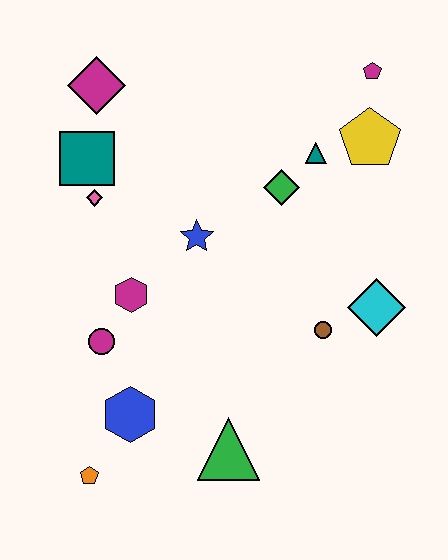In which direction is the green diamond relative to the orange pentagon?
The green diamond is above the orange pentagon.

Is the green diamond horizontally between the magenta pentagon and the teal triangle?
No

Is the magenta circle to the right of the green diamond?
No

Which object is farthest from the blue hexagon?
The magenta pentagon is farthest from the blue hexagon.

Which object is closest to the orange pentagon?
The blue hexagon is closest to the orange pentagon.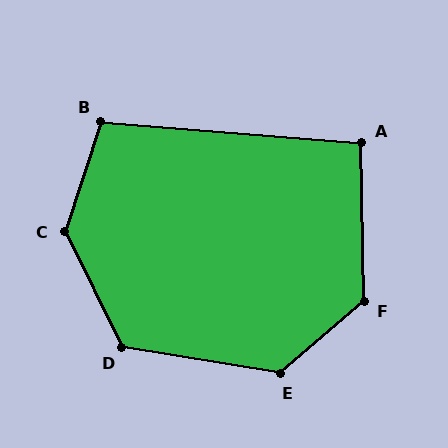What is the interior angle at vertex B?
Approximately 104 degrees (obtuse).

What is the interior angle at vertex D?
Approximately 126 degrees (obtuse).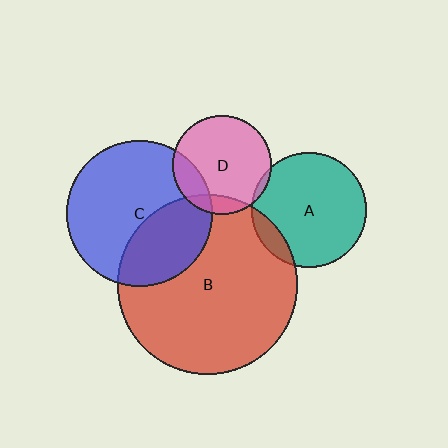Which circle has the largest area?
Circle B (red).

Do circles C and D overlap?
Yes.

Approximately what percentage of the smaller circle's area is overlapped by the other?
Approximately 20%.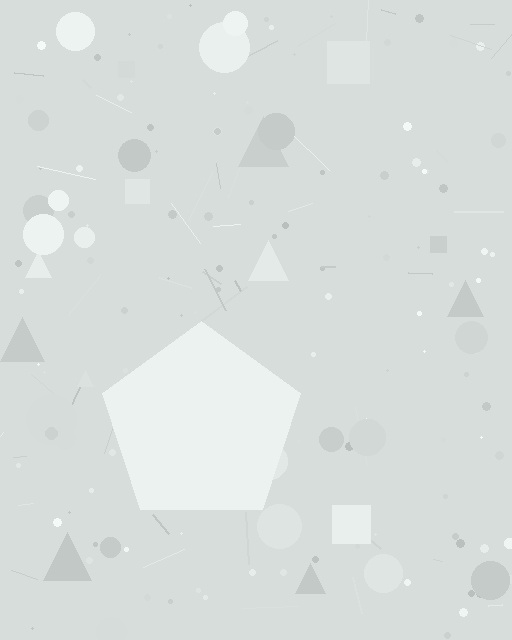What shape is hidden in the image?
A pentagon is hidden in the image.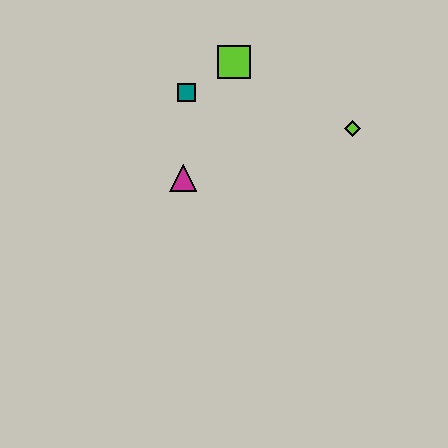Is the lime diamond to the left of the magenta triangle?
No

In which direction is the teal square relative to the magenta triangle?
The teal square is above the magenta triangle.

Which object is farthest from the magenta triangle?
The lime diamond is farthest from the magenta triangle.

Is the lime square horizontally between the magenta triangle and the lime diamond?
Yes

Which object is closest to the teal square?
The lime square is closest to the teal square.